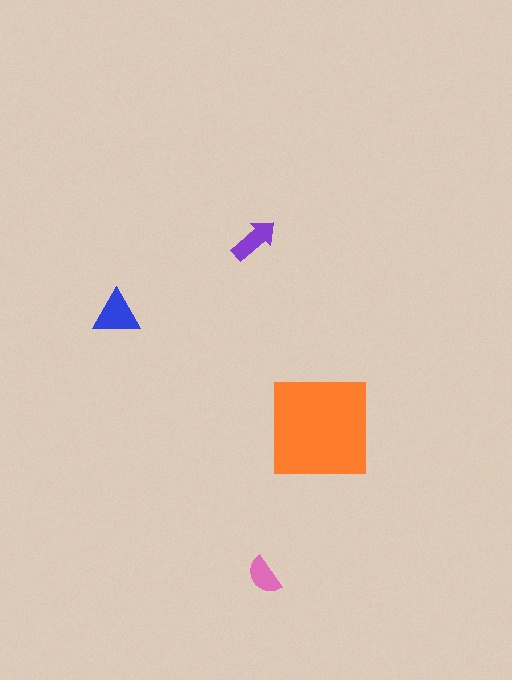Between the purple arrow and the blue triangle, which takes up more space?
The blue triangle.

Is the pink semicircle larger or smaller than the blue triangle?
Smaller.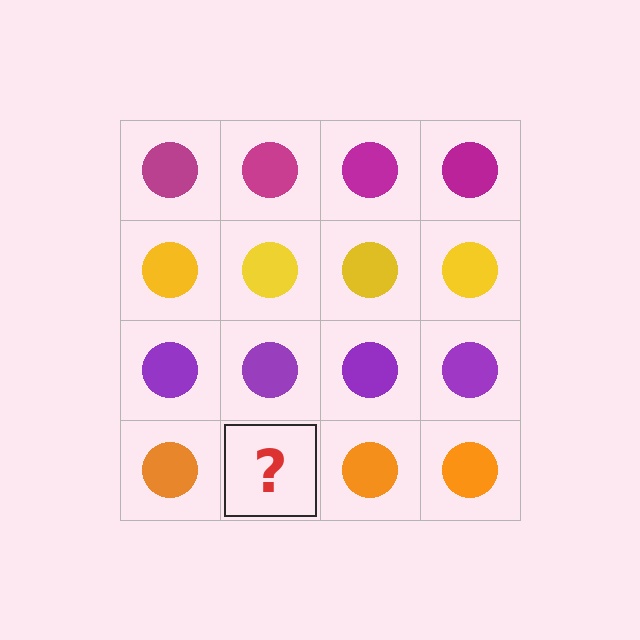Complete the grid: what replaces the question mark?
The question mark should be replaced with an orange circle.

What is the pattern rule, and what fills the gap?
The rule is that each row has a consistent color. The gap should be filled with an orange circle.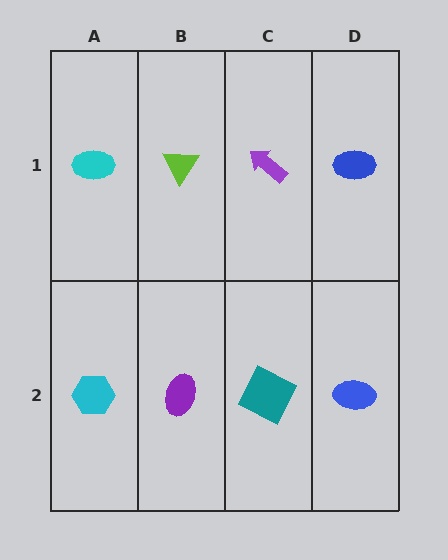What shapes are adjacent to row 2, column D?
A blue ellipse (row 1, column D), a teal square (row 2, column C).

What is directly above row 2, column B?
A lime triangle.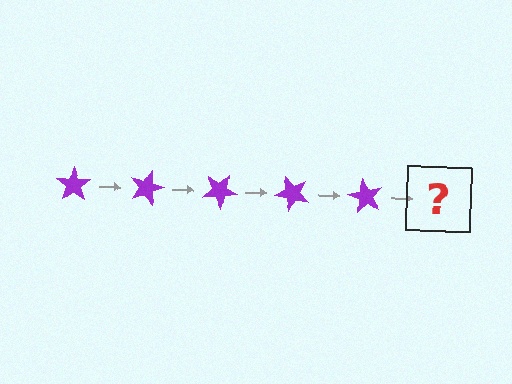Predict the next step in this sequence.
The next step is a purple star rotated 75 degrees.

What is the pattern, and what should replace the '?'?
The pattern is that the star rotates 15 degrees each step. The '?' should be a purple star rotated 75 degrees.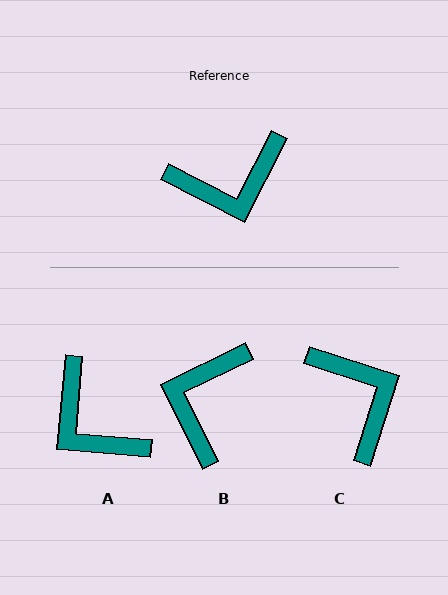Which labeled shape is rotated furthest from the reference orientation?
B, about 127 degrees away.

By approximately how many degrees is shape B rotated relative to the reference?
Approximately 127 degrees clockwise.